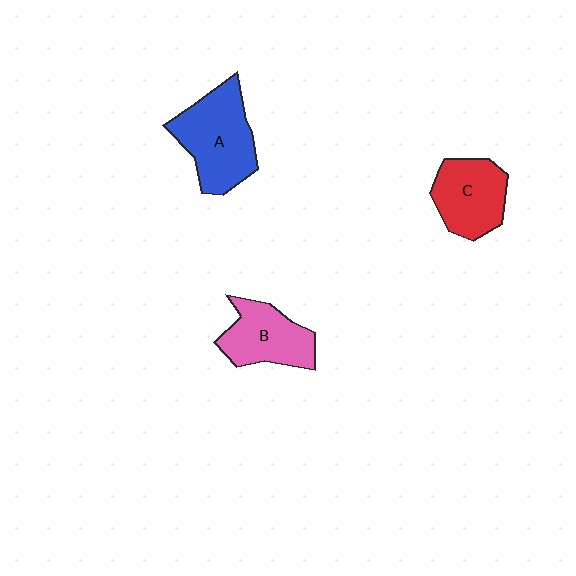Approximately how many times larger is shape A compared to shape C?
Approximately 1.3 times.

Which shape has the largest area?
Shape A (blue).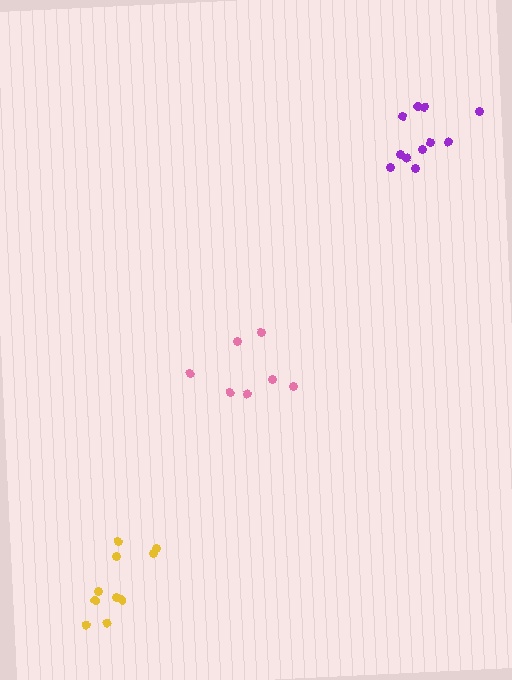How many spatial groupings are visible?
There are 3 spatial groupings.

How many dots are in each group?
Group 1: 7 dots, Group 2: 10 dots, Group 3: 11 dots (28 total).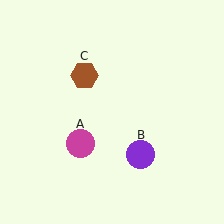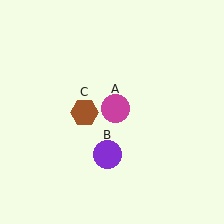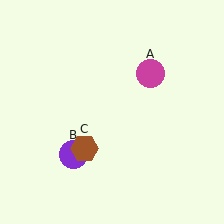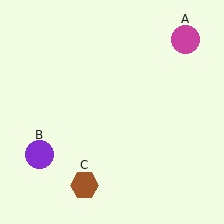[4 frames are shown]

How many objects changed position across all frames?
3 objects changed position: magenta circle (object A), purple circle (object B), brown hexagon (object C).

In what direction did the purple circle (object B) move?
The purple circle (object B) moved left.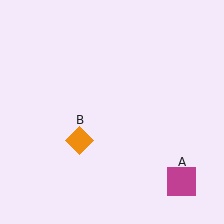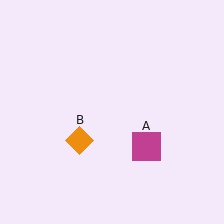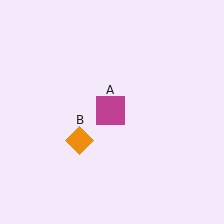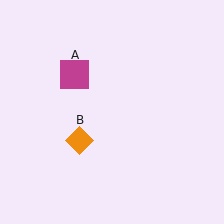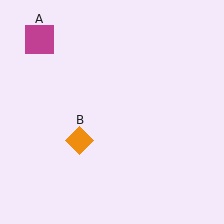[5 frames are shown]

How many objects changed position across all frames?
1 object changed position: magenta square (object A).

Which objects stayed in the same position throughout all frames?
Orange diamond (object B) remained stationary.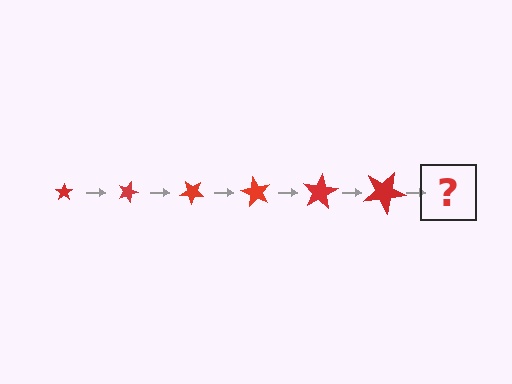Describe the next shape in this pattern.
It should be a star, larger than the previous one and rotated 120 degrees from the start.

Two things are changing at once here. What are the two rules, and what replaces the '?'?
The two rules are that the star grows larger each step and it rotates 20 degrees each step. The '?' should be a star, larger than the previous one and rotated 120 degrees from the start.